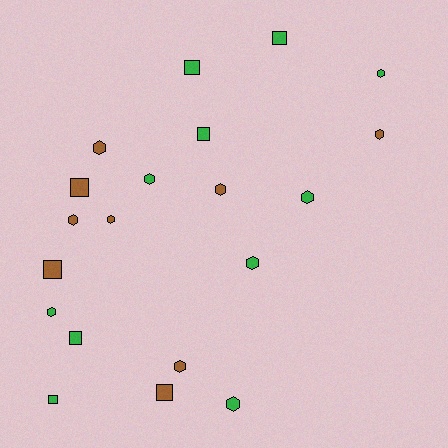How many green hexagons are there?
There are 6 green hexagons.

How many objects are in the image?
There are 20 objects.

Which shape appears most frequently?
Hexagon, with 12 objects.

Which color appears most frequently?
Green, with 11 objects.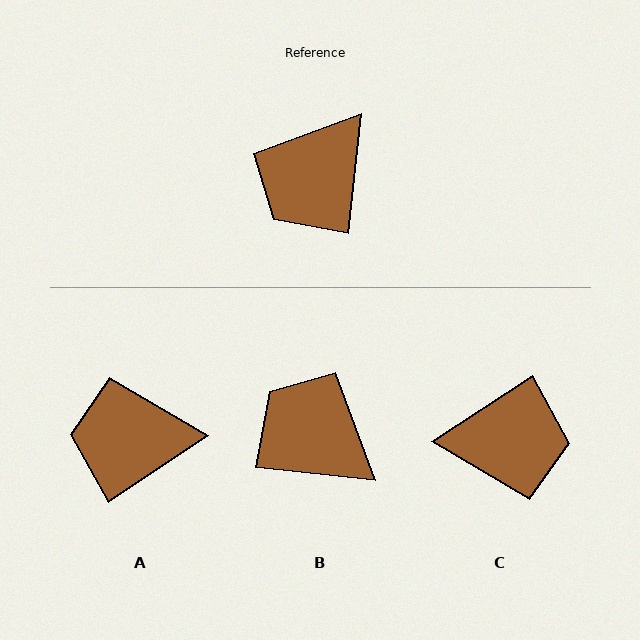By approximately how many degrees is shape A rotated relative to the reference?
Approximately 51 degrees clockwise.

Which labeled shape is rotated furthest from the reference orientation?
C, about 129 degrees away.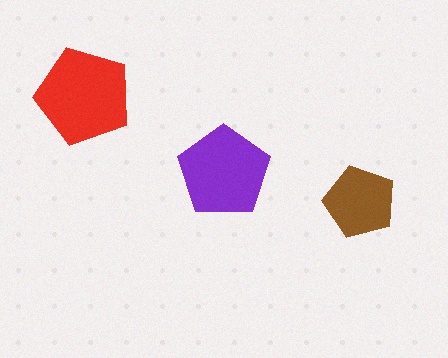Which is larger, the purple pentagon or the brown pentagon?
The purple one.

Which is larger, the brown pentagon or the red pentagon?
The red one.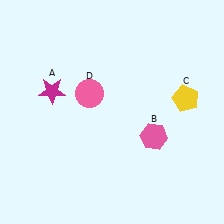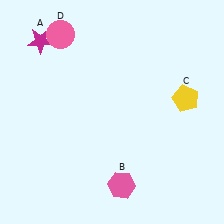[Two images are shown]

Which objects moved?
The objects that moved are: the magenta star (A), the pink hexagon (B), the pink circle (D).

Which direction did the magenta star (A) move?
The magenta star (A) moved up.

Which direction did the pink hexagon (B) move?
The pink hexagon (B) moved down.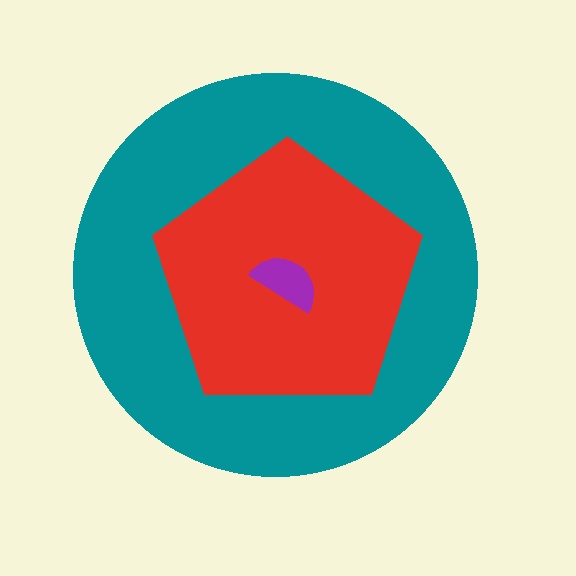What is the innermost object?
The purple semicircle.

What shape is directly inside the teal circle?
The red pentagon.